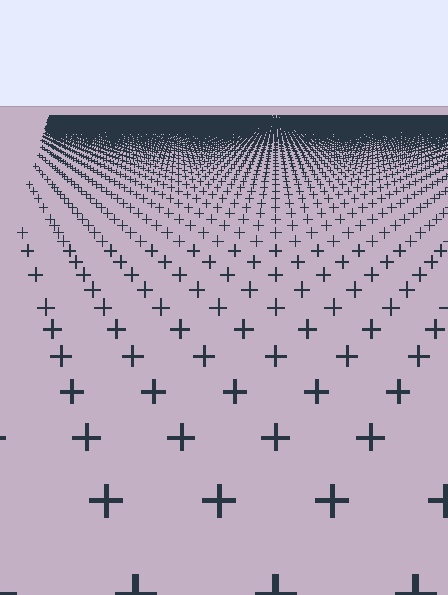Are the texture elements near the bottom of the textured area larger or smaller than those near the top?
Larger. Near the bottom, elements are closer to the viewer and appear at a bigger on-screen size.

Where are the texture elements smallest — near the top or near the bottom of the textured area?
Near the top.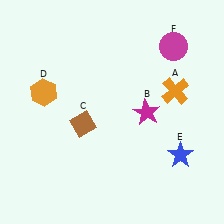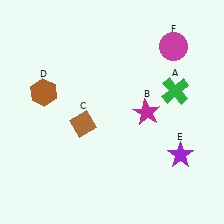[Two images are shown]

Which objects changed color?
A changed from orange to green. D changed from orange to brown. E changed from blue to purple.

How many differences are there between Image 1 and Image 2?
There are 3 differences between the two images.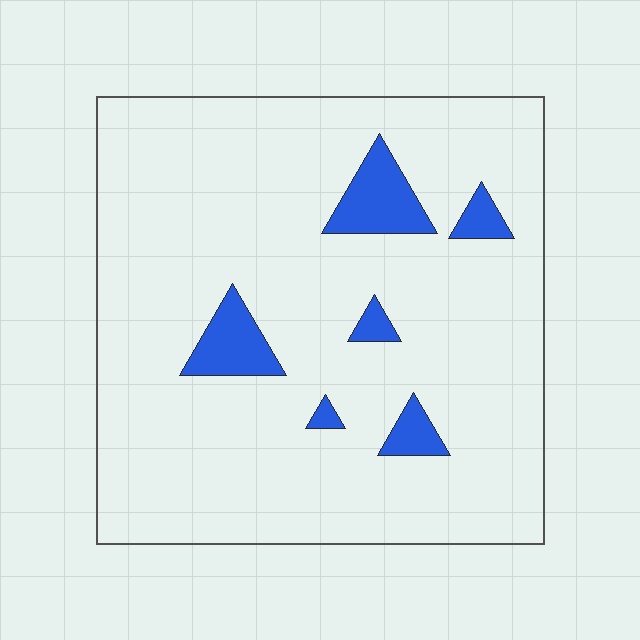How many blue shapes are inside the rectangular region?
6.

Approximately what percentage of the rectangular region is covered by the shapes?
Approximately 10%.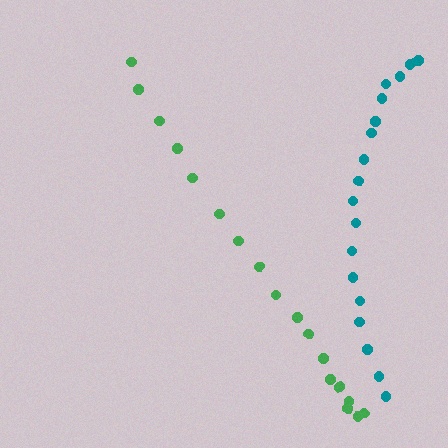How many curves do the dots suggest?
There are 2 distinct paths.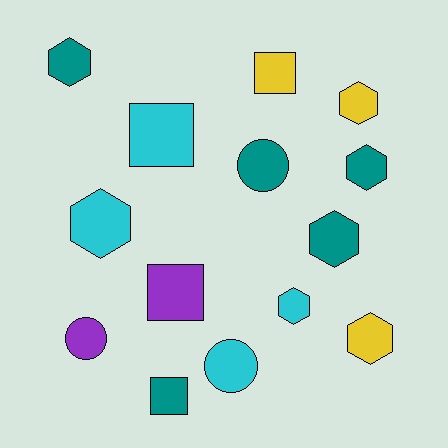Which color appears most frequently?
Teal, with 5 objects.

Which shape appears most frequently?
Hexagon, with 7 objects.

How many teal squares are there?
There is 1 teal square.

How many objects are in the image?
There are 14 objects.